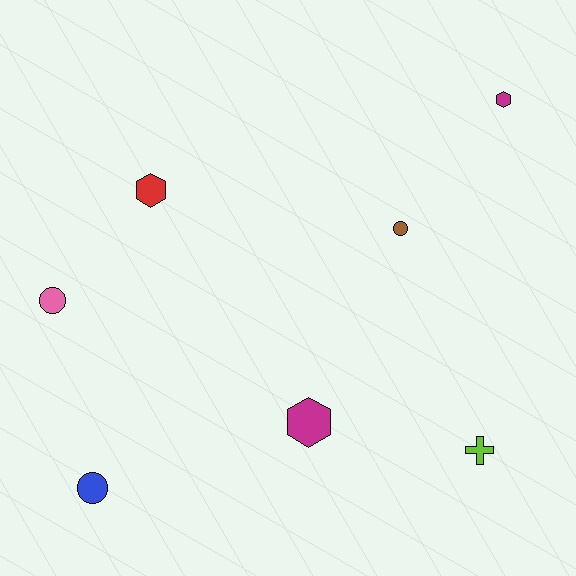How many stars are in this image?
There are no stars.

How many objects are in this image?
There are 7 objects.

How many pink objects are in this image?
There is 1 pink object.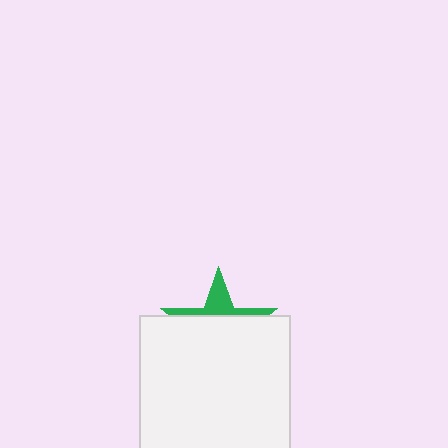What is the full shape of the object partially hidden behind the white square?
The partially hidden object is a green star.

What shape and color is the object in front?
The object in front is a white square.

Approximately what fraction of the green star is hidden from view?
Roughly 67% of the green star is hidden behind the white square.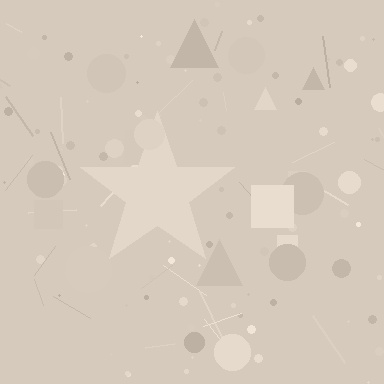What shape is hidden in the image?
A star is hidden in the image.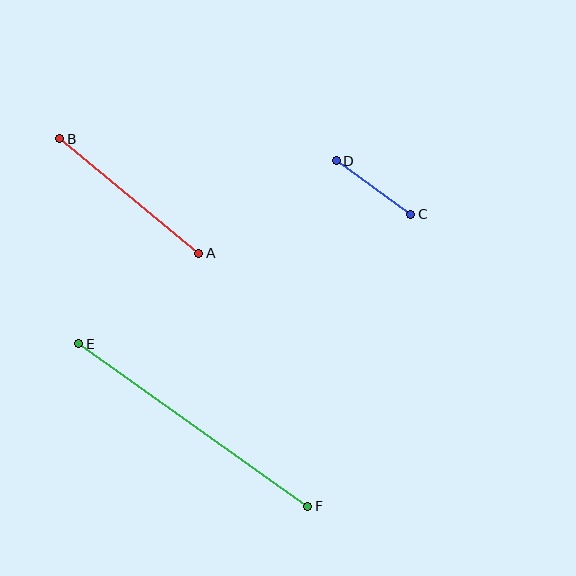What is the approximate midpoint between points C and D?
The midpoint is at approximately (373, 187) pixels.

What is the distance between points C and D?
The distance is approximately 92 pixels.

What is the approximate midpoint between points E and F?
The midpoint is at approximately (193, 425) pixels.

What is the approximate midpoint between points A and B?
The midpoint is at approximately (129, 196) pixels.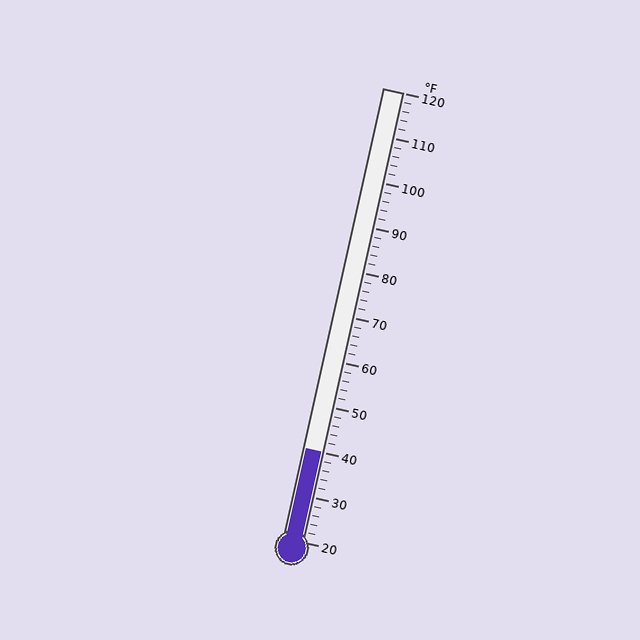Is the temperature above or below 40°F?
The temperature is at 40°F.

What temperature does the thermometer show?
The thermometer shows approximately 40°F.